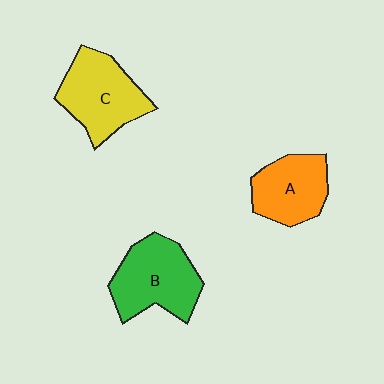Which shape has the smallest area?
Shape A (orange).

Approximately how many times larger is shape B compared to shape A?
Approximately 1.3 times.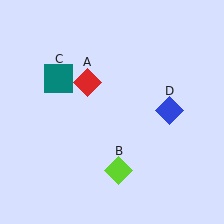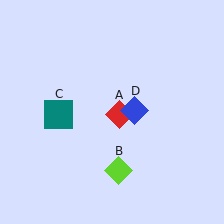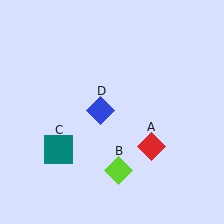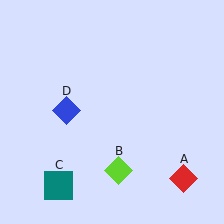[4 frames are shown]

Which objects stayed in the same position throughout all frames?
Lime diamond (object B) remained stationary.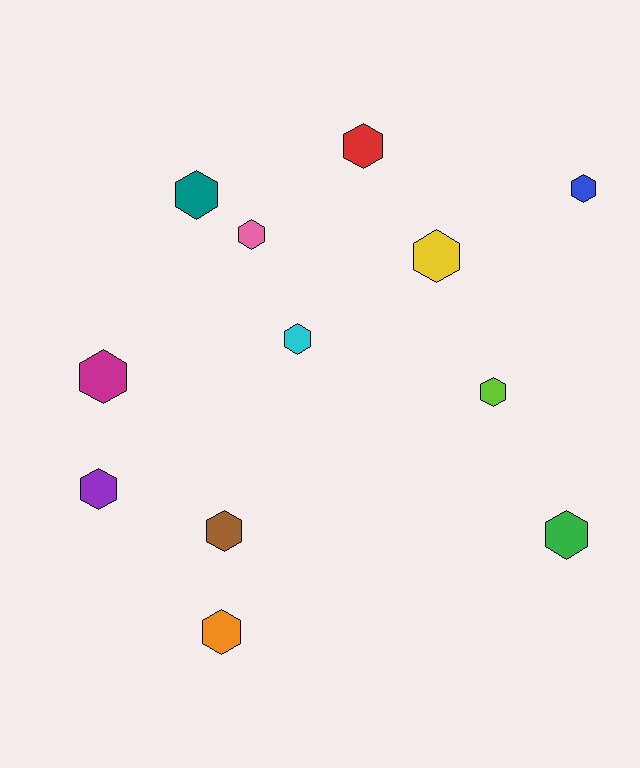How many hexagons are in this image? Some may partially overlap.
There are 12 hexagons.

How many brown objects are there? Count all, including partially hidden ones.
There is 1 brown object.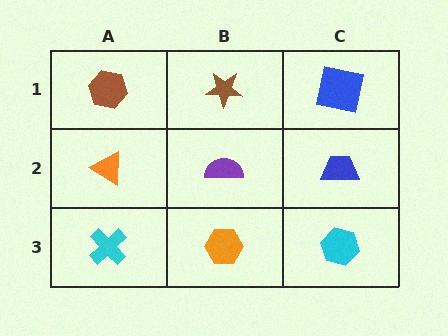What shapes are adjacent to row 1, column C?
A blue trapezoid (row 2, column C), a brown star (row 1, column B).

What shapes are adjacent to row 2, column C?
A blue square (row 1, column C), a cyan hexagon (row 3, column C), a purple semicircle (row 2, column B).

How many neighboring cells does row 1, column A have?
2.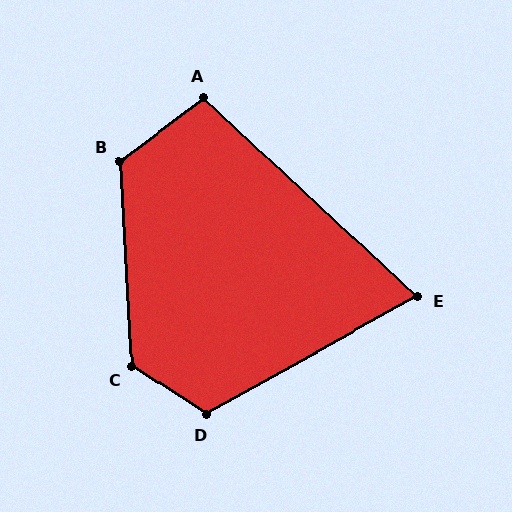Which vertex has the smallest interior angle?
E, at approximately 72 degrees.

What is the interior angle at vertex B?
Approximately 123 degrees (obtuse).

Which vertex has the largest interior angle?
C, at approximately 126 degrees.